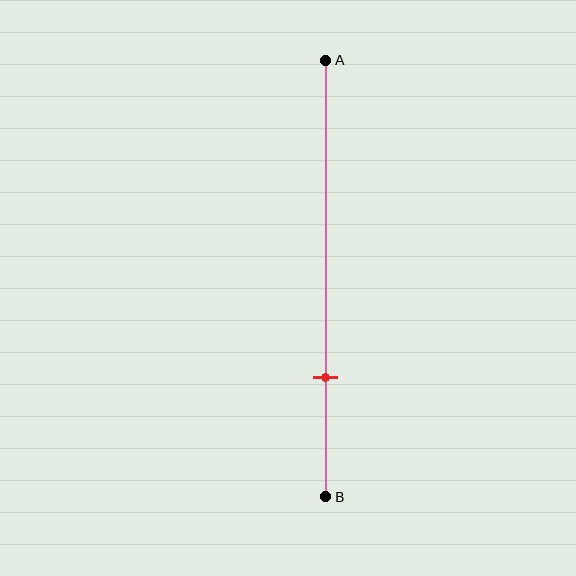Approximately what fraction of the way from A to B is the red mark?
The red mark is approximately 75% of the way from A to B.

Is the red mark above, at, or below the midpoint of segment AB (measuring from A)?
The red mark is below the midpoint of segment AB.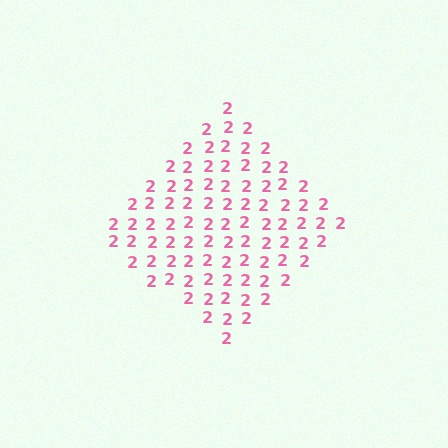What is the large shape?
The large shape is a diamond.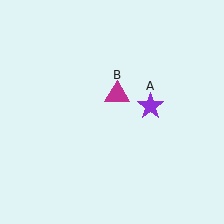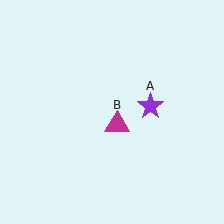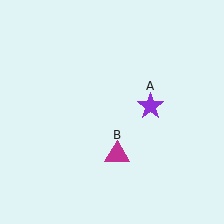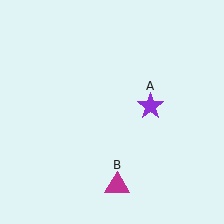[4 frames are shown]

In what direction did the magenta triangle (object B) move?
The magenta triangle (object B) moved down.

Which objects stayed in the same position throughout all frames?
Purple star (object A) remained stationary.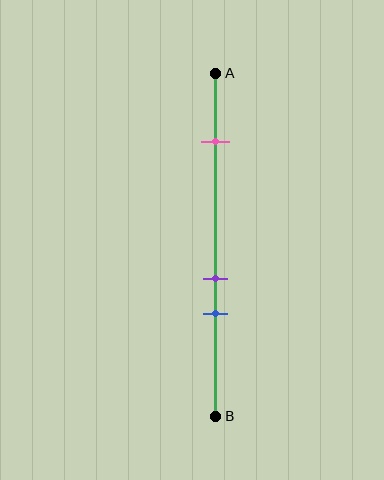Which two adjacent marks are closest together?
The purple and blue marks are the closest adjacent pair.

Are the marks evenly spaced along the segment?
No, the marks are not evenly spaced.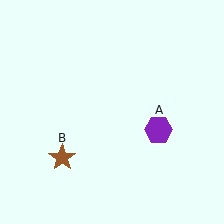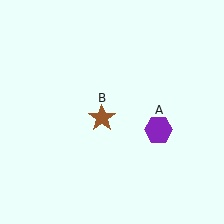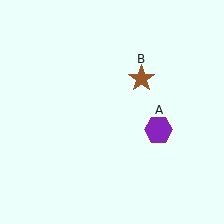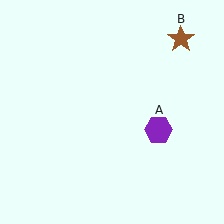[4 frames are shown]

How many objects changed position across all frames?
1 object changed position: brown star (object B).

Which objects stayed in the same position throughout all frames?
Purple hexagon (object A) remained stationary.